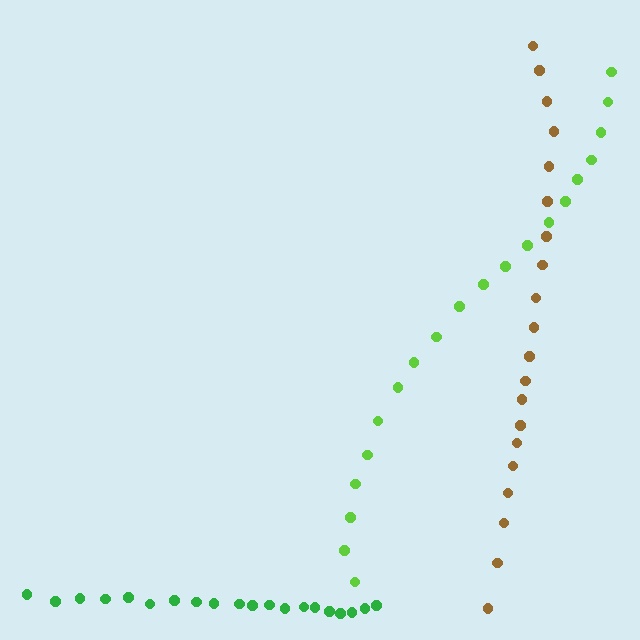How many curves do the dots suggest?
There are 3 distinct paths.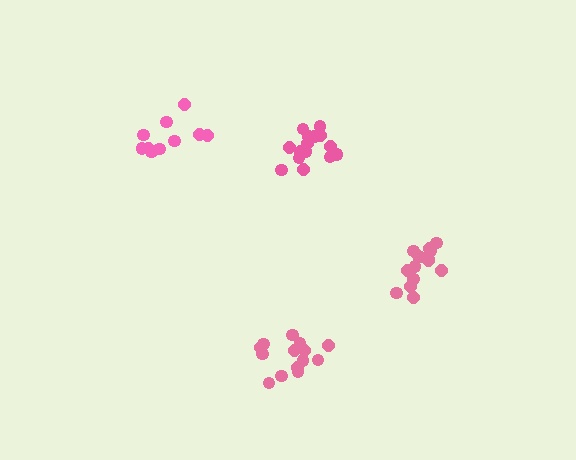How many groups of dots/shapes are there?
There are 4 groups.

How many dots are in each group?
Group 1: 15 dots, Group 2: 15 dots, Group 3: 14 dots, Group 4: 10 dots (54 total).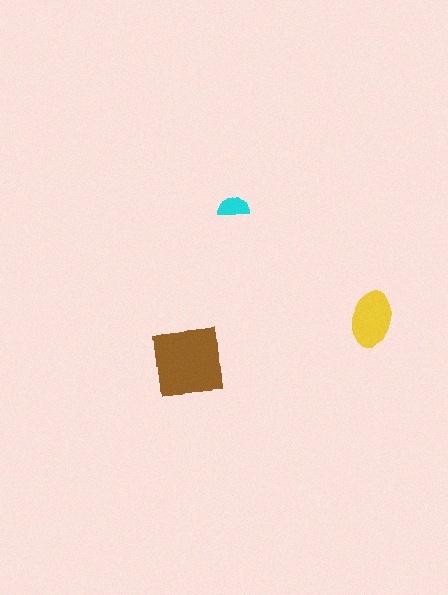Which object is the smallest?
The cyan semicircle.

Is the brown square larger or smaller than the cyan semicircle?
Larger.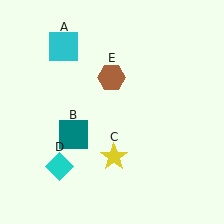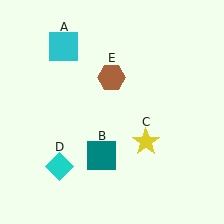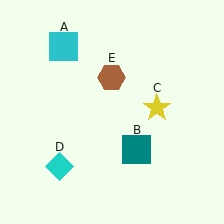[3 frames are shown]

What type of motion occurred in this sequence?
The teal square (object B), yellow star (object C) rotated counterclockwise around the center of the scene.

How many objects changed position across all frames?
2 objects changed position: teal square (object B), yellow star (object C).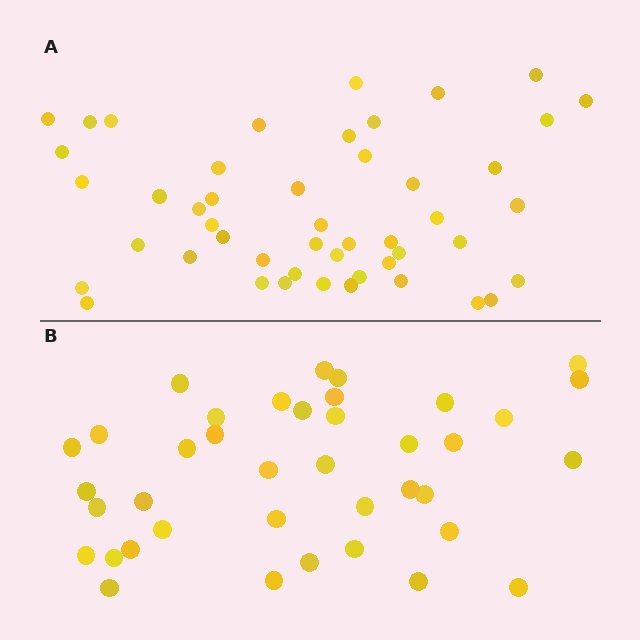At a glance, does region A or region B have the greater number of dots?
Region A (the top region) has more dots.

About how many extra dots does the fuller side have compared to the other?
Region A has roughly 8 or so more dots than region B.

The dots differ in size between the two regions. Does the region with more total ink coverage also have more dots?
No. Region B has more total ink coverage because its dots are larger, but region A actually contains more individual dots. Total area can be misleading — the number of items is what matters here.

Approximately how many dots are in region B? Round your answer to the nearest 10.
About 40 dots. (The exact count is 39, which rounds to 40.)